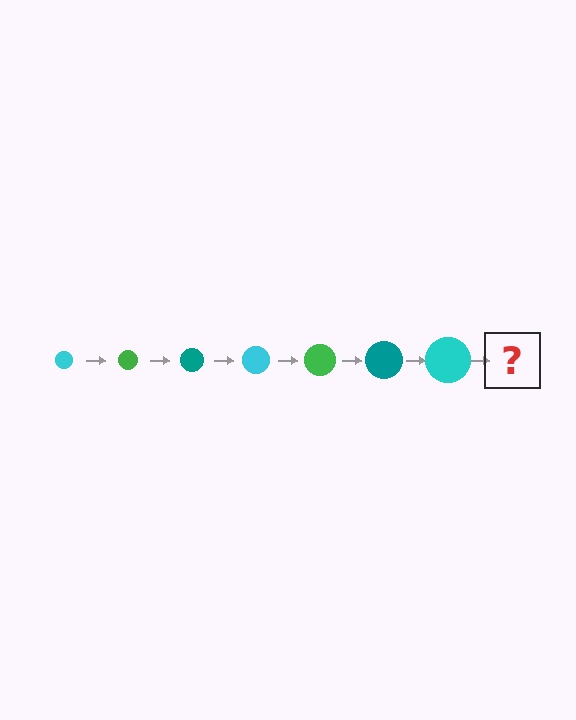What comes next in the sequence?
The next element should be a green circle, larger than the previous one.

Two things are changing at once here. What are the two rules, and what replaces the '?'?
The two rules are that the circle grows larger each step and the color cycles through cyan, green, and teal. The '?' should be a green circle, larger than the previous one.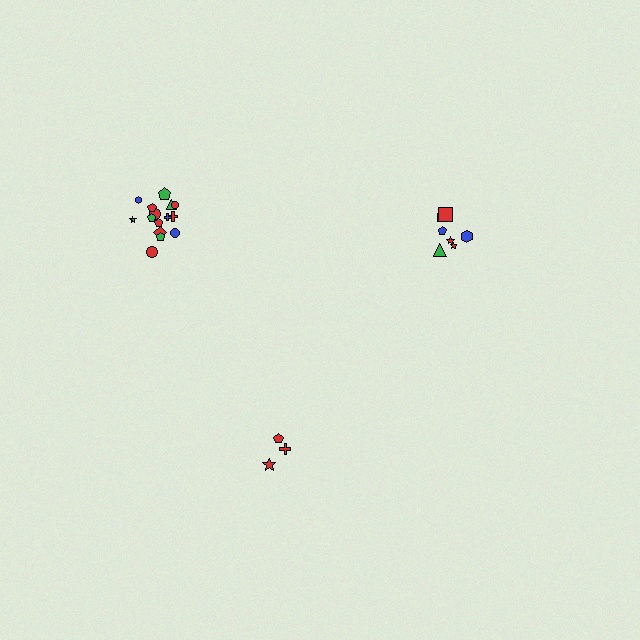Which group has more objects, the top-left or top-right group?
The top-left group.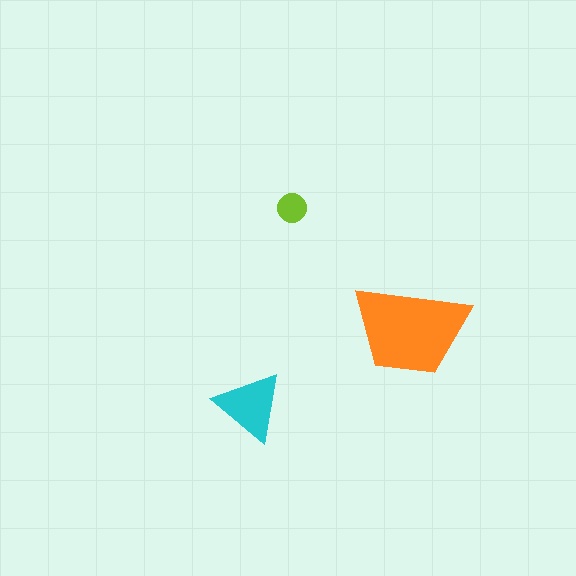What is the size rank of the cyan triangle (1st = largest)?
2nd.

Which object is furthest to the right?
The orange trapezoid is rightmost.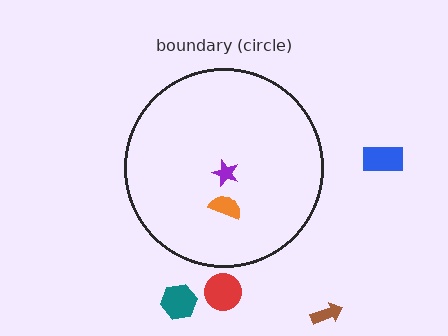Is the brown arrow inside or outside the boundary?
Outside.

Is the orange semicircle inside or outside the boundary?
Inside.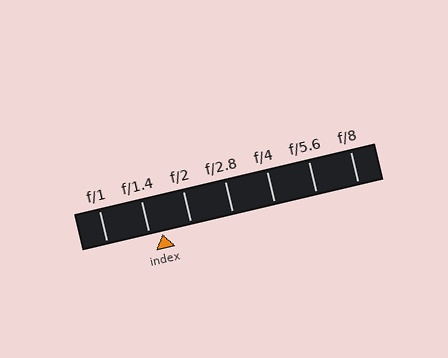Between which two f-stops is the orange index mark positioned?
The index mark is between f/1.4 and f/2.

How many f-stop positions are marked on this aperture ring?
There are 7 f-stop positions marked.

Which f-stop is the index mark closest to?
The index mark is closest to f/1.4.